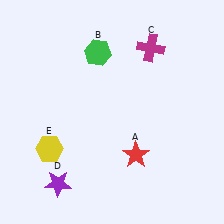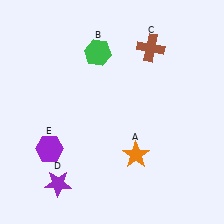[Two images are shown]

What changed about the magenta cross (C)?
In Image 1, C is magenta. In Image 2, it changed to brown.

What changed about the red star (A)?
In Image 1, A is red. In Image 2, it changed to orange.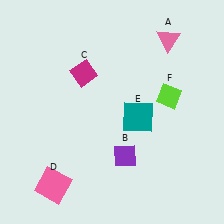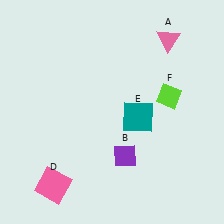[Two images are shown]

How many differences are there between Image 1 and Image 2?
There is 1 difference between the two images.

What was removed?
The magenta diamond (C) was removed in Image 2.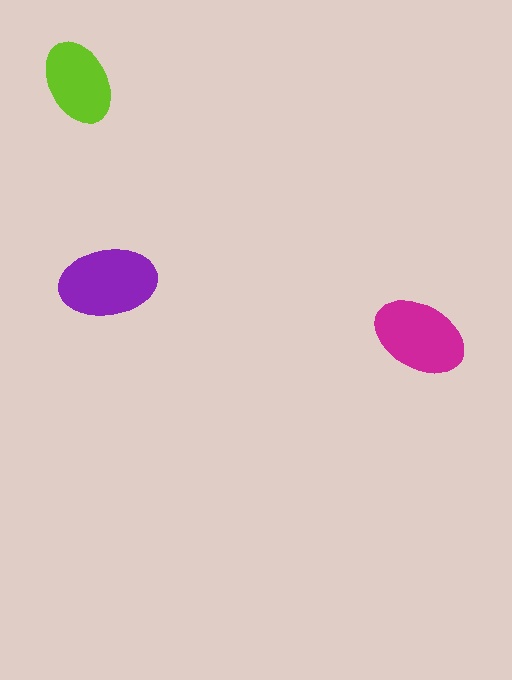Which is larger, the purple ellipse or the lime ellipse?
The purple one.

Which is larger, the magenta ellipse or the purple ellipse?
The purple one.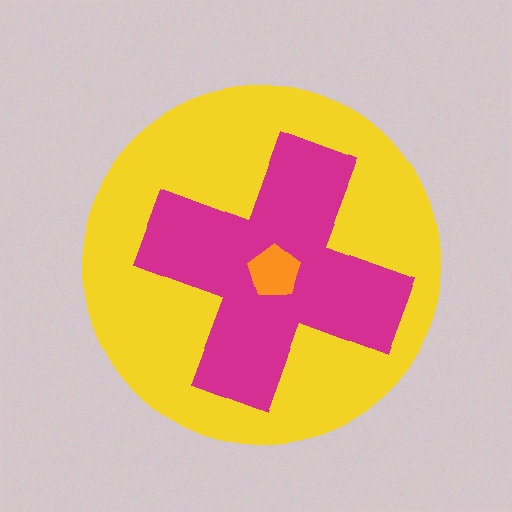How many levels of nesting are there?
3.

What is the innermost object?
The orange pentagon.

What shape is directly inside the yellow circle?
The magenta cross.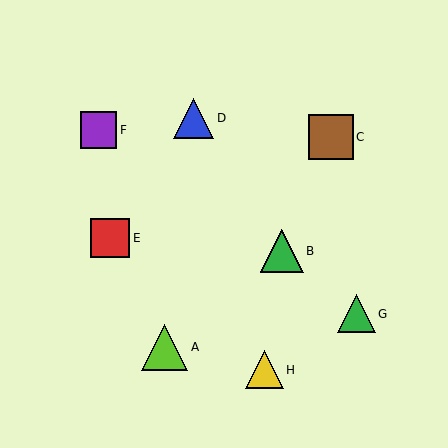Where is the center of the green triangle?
The center of the green triangle is at (357, 314).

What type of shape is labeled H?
Shape H is a yellow triangle.